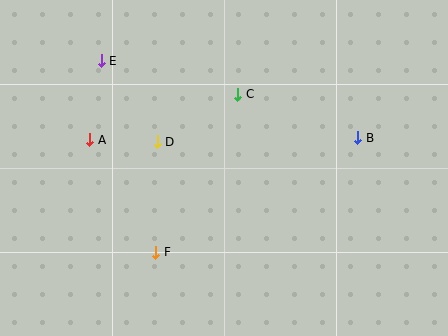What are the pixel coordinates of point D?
Point D is at (157, 142).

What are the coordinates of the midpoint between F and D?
The midpoint between F and D is at (156, 197).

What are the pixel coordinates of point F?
Point F is at (156, 252).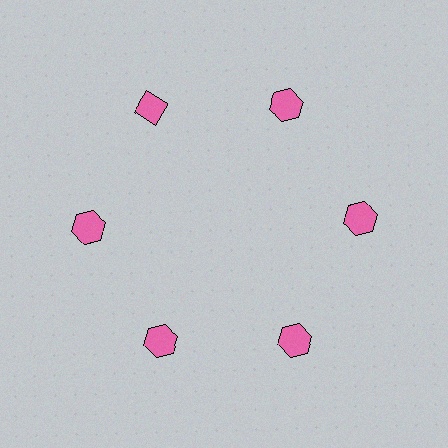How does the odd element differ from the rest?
It has a different shape: diamond instead of hexagon.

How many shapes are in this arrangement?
There are 6 shapes arranged in a ring pattern.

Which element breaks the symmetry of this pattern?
The pink diamond at roughly the 11 o'clock position breaks the symmetry. All other shapes are pink hexagons.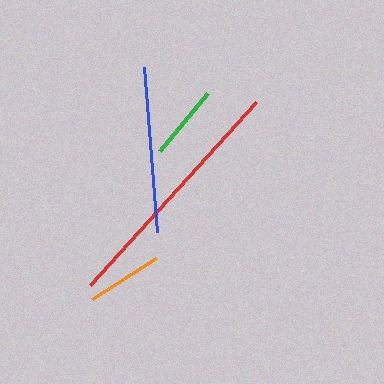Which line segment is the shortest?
The green line is the shortest at approximately 76 pixels.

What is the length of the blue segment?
The blue segment is approximately 166 pixels long.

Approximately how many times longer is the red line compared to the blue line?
The red line is approximately 1.5 times the length of the blue line.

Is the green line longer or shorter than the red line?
The red line is longer than the green line.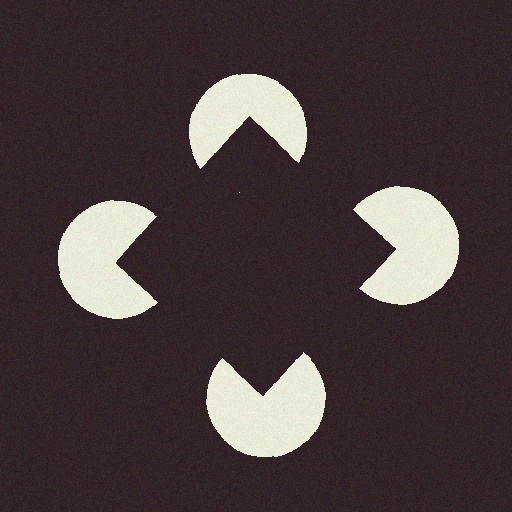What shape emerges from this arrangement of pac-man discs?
An illusory square — its edges are inferred from the aligned wedge cuts in the pac-man discs, not physically drawn.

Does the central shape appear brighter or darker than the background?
It typically appears slightly darker than the background, even though no actual brightness change is drawn.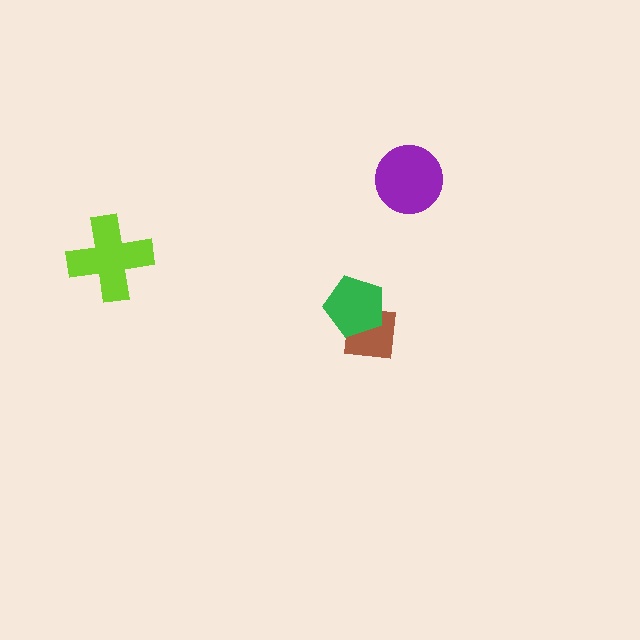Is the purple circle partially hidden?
No, no other shape covers it.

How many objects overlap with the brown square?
1 object overlaps with the brown square.